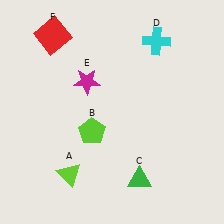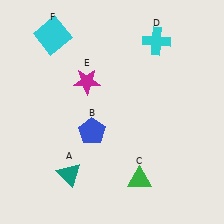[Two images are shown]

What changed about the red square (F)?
In Image 1, F is red. In Image 2, it changed to cyan.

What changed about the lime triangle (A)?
In Image 1, A is lime. In Image 2, it changed to teal.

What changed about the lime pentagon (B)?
In Image 1, B is lime. In Image 2, it changed to blue.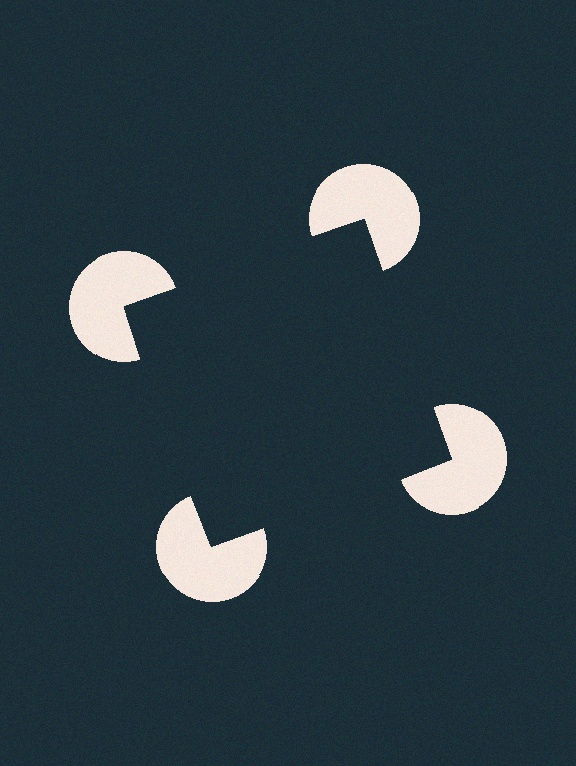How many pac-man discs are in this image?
There are 4 — one at each vertex of the illusory square.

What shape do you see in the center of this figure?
An illusory square — its edges are inferred from the aligned wedge cuts in the pac-man discs, not physically drawn.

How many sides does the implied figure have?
4 sides.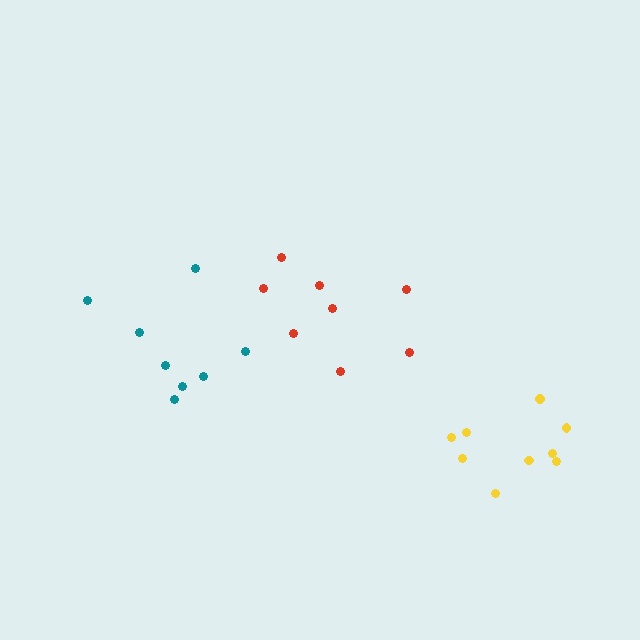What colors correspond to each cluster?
The clusters are colored: yellow, red, teal.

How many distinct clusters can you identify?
There are 3 distinct clusters.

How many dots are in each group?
Group 1: 9 dots, Group 2: 8 dots, Group 3: 8 dots (25 total).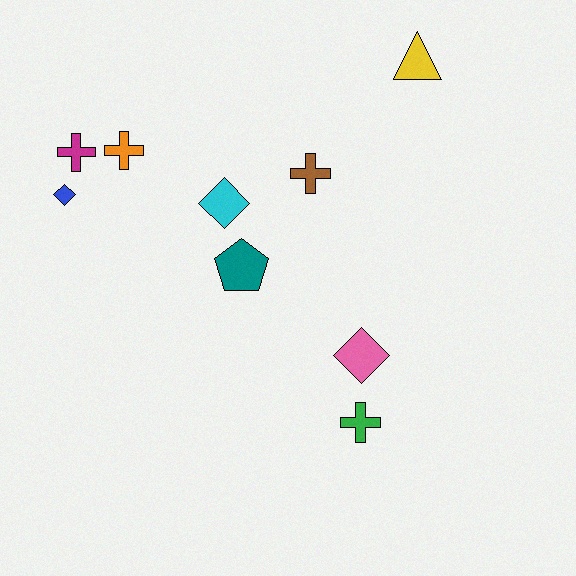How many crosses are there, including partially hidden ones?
There are 4 crosses.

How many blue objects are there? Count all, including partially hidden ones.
There is 1 blue object.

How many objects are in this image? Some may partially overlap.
There are 9 objects.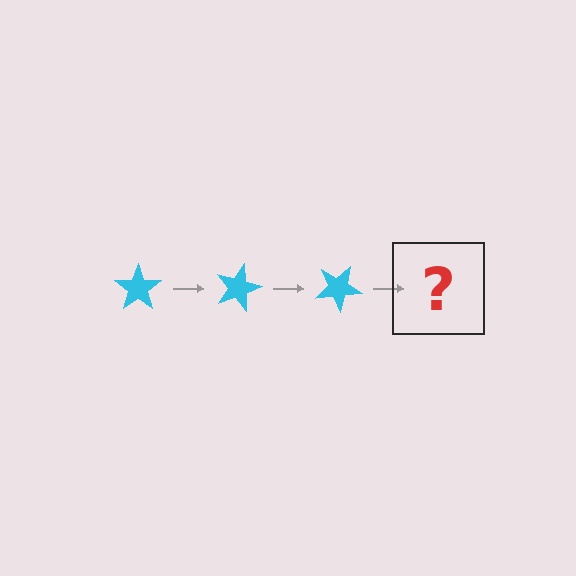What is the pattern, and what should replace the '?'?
The pattern is that the star rotates 15 degrees each step. The '?' should be a cyan star rotated 45 degrees.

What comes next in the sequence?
The next element should be a cyan star rotated 45 degrees.